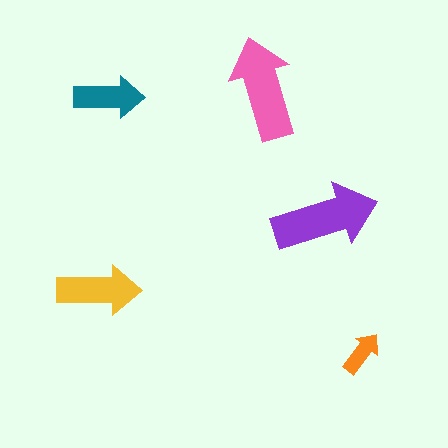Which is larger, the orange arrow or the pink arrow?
The pink one.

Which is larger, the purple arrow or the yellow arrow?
The purple one.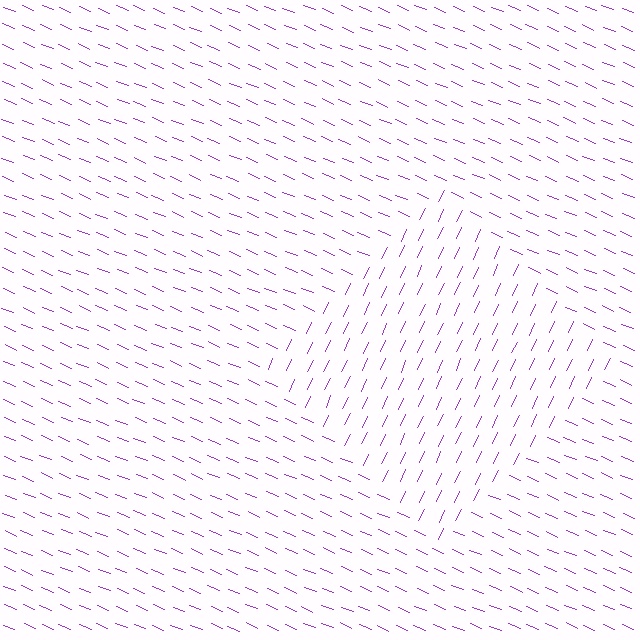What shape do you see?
I see a diamond.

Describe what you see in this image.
The image is filled with small purple line segments. A diamond region in the image has lines oriented differently from the surrounding lines, creating a visible texture boundary.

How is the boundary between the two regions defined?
The boundary is defined purely by a change in line orientation (approximately 88 degrees difference). All lines are the same color and thickness.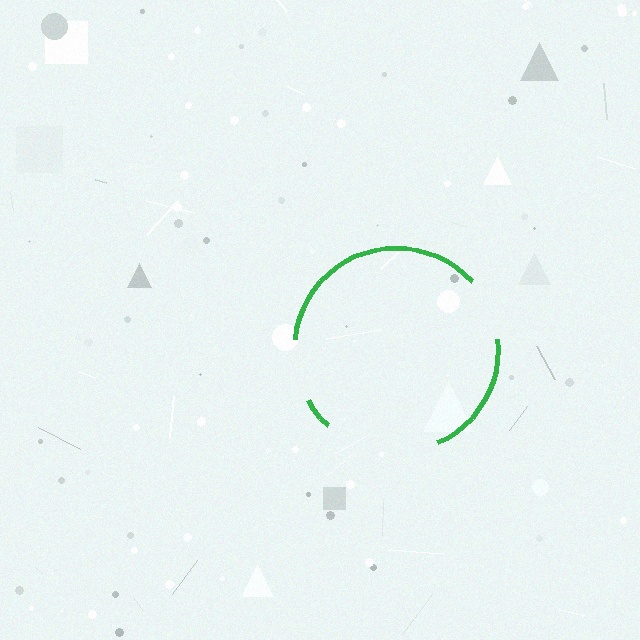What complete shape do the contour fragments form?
The contour fragments form a circle.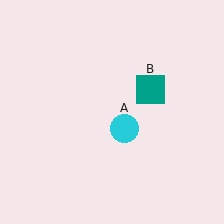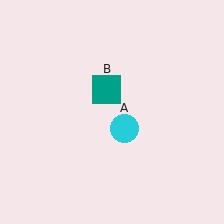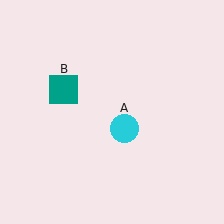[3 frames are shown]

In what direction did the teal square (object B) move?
The teal square (object B) moved left.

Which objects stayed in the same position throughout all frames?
Cyan circle (object A) remained stationary.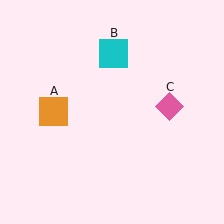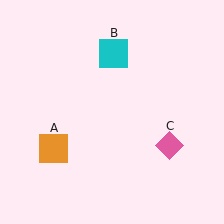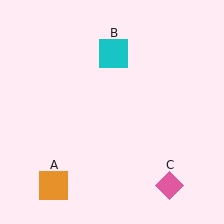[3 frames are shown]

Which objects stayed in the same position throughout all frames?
Cyan square (object B) remained stationary.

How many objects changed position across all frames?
2 objects changed position: orange square (object A), pink diamond (object C).